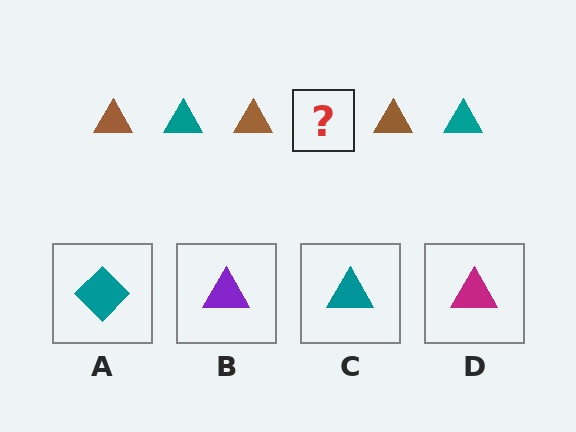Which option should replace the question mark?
Option C.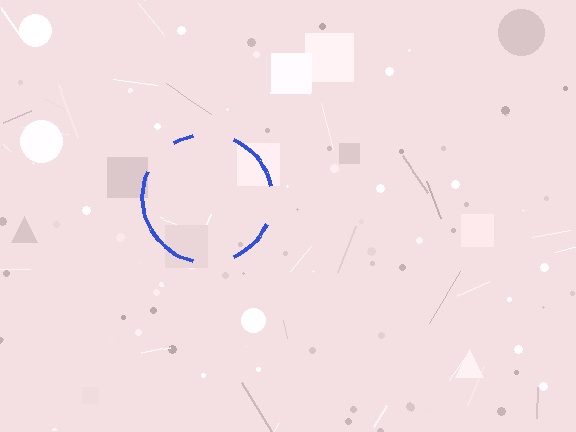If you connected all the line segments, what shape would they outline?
They would outline a circle.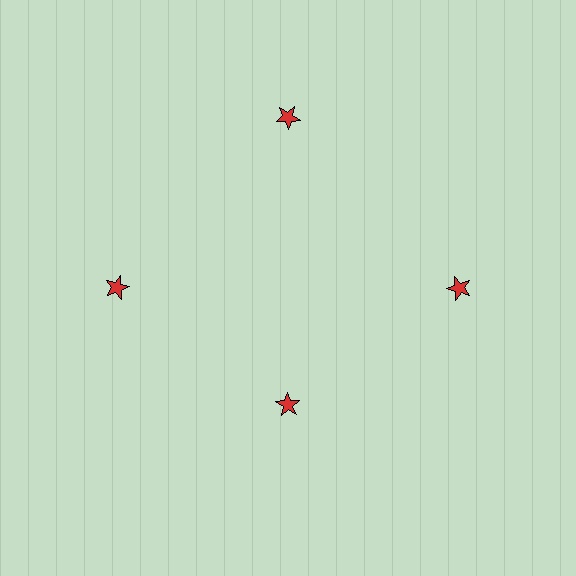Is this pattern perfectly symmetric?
No. The 4 red stars are arranged in a ring, but one element near the 6 o'clock position is pulled inward toward the center, breaking the 4-fold rotational symmetry.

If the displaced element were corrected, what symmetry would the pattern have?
It would have 4-fold rotational symmetry — the pattern would map onto itself every 90 degrees.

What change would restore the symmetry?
The symmetry would be restored by moving it outward, back onto the ring so that all 4 stars sit at equal angles and equal distance from the center.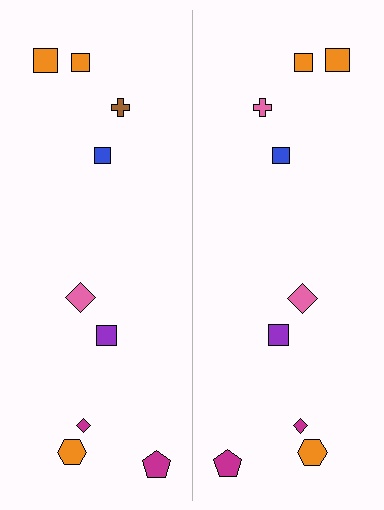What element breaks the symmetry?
The pink cross on the right side breaks the symmetry — its mirror counterpart is brown.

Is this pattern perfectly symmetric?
No, the pattern is not perfectly symmetric. The pink cross on the right side breaks the symmetry — its mirror counterpart is brown.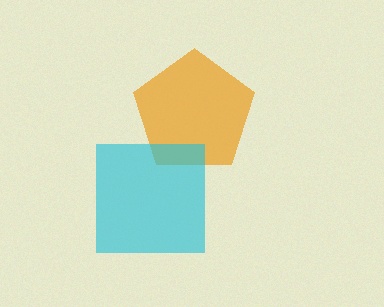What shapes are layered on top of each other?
The layered shapes are: an orange pentagon, a cyan square.